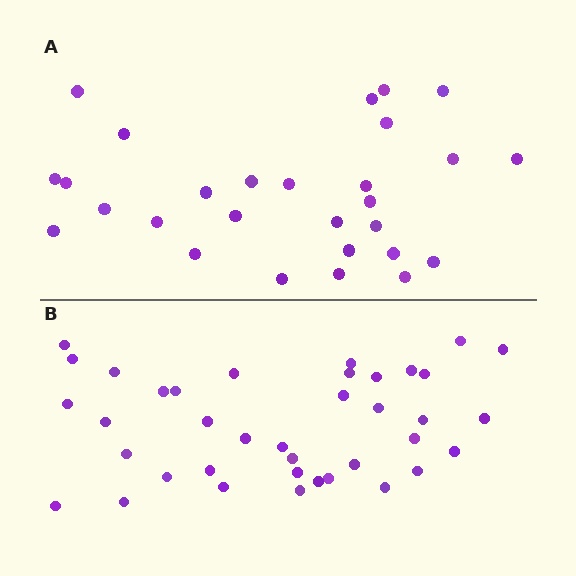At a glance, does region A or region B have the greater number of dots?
Region B (the bottom region) has more dots.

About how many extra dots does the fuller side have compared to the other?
Region B has roughly 10 or so more dots than region A.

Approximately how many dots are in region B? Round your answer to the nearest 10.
About 40 dots. (The exact count is 38, which rounds to 40.)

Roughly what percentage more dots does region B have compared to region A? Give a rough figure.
About 35% more.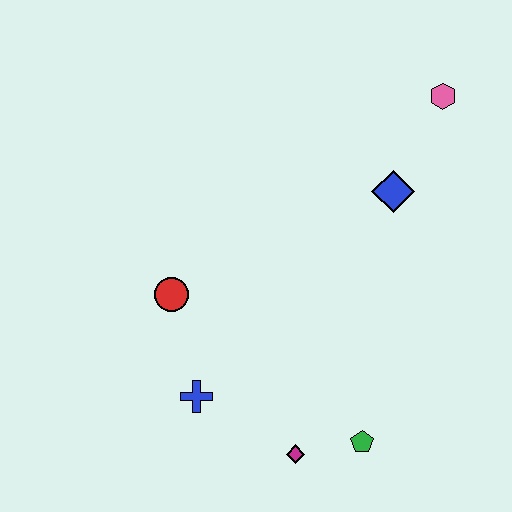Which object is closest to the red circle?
The blue cross is closest to the red circle.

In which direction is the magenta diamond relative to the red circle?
The magenta diamond is below the red circle.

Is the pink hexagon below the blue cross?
No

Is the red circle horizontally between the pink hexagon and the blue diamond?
No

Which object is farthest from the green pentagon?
The pink hexagon is farthest from the green pentagon.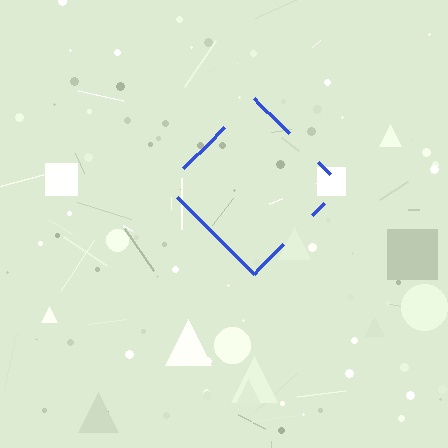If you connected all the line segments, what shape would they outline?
They would outline a diamond.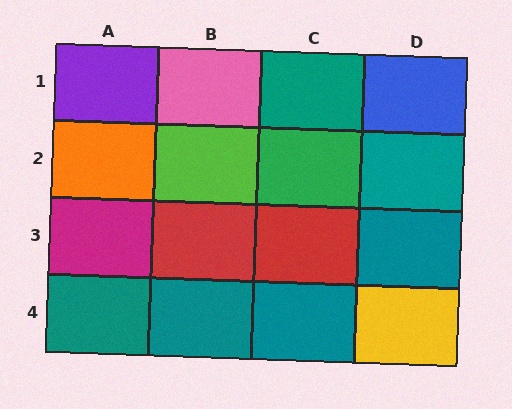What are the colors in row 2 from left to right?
Orange, lime, green, teal.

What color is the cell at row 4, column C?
Teal.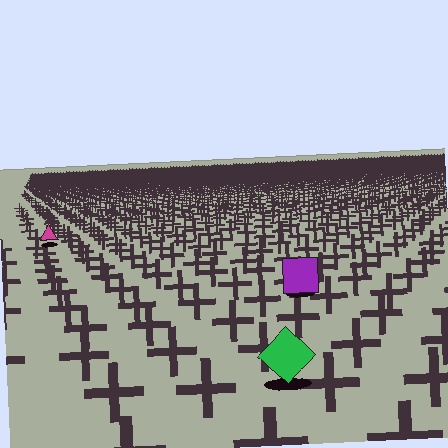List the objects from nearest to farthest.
From nearest to farthest: the green diamond, the purple square, the magenta triangle.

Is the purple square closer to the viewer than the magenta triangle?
Yes. The purple square is closer — you can tell from the texture gradient: the ground texture is coarser near it.